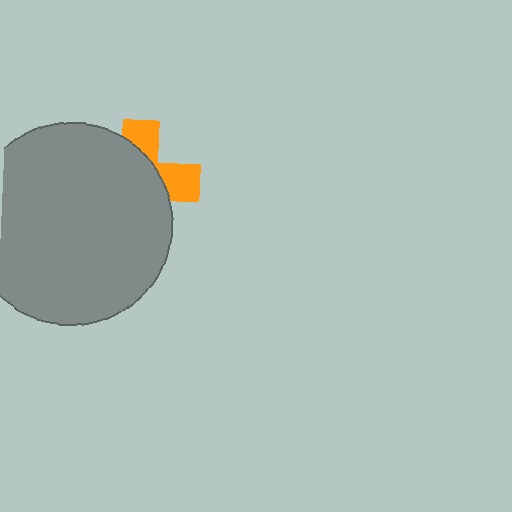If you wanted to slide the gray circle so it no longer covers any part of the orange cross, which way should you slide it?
Slide it left — that is the most direct way to separate the two shapes.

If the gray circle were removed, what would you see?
You would see the complete orange cross.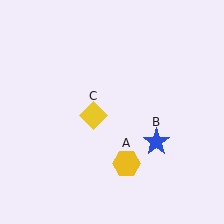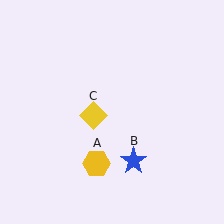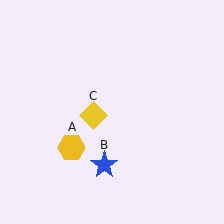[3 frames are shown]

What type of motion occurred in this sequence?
The yellow hexagon (object A), blue star (object B) rotated clockwise around the center of the scene.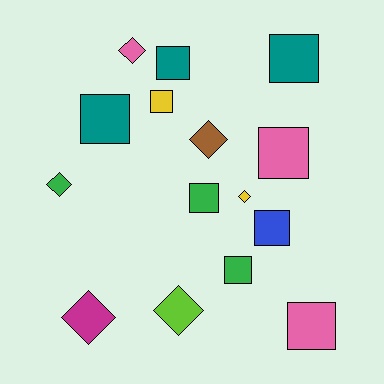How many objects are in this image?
There are 15 objects.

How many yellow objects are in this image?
There are 2 yellow objects.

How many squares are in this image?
There are 9 squares.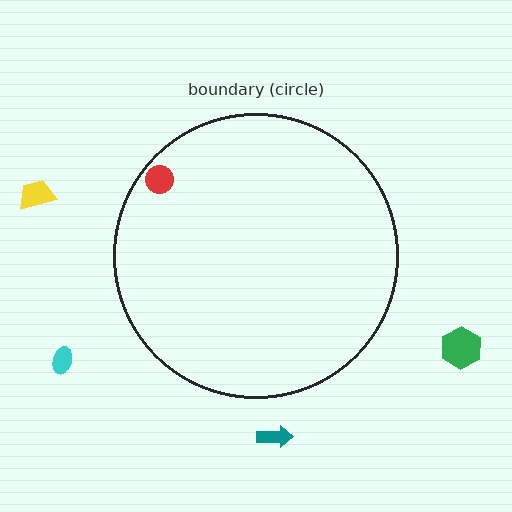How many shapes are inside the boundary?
1 inside, 4 outside.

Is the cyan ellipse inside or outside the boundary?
Outside.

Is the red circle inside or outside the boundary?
Inside.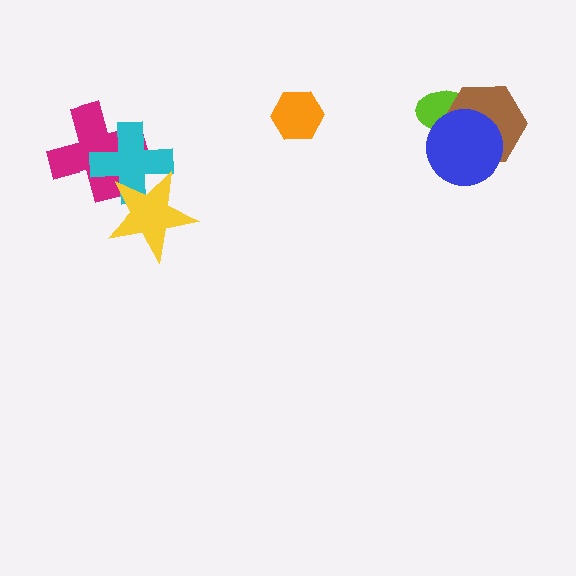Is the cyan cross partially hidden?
Yes, it is partially covered by another shape.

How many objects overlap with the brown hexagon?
2 objects overlap with the brown hexagon.